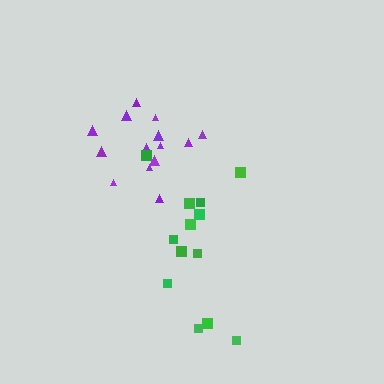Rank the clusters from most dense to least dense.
purple, green.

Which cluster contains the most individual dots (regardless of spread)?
Purple (14).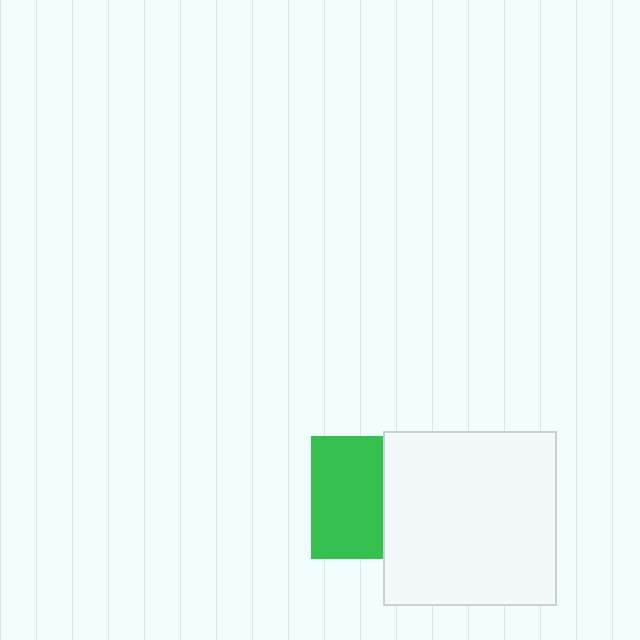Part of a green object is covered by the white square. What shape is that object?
It is a square.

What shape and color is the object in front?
The object in front is a white square.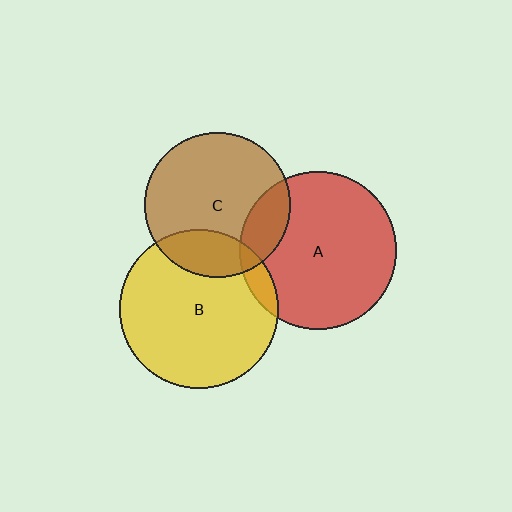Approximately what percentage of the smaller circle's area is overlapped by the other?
Approximately 10%.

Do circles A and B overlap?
Yes.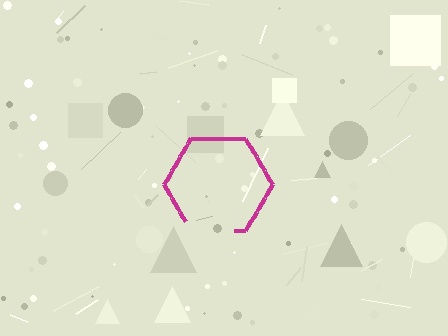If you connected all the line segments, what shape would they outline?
They would outline a hexagon.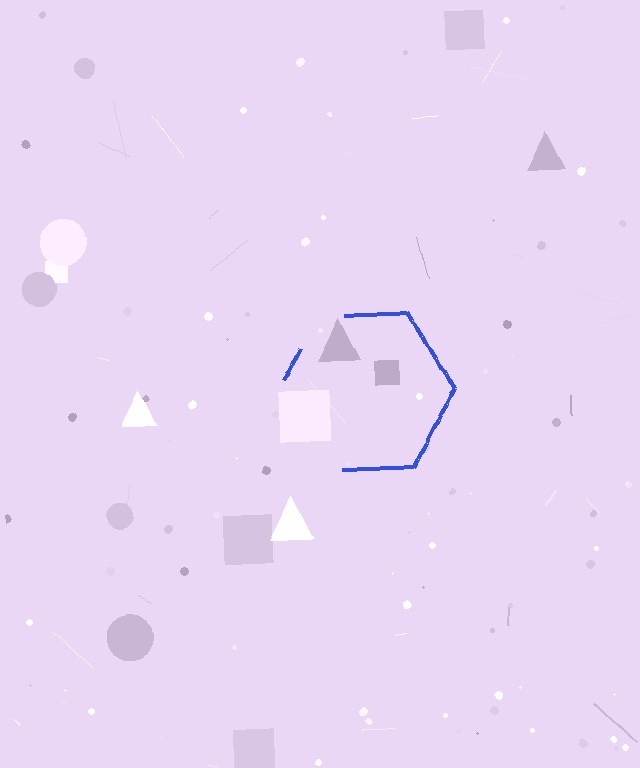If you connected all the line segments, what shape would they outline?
They would outline a hexagon.